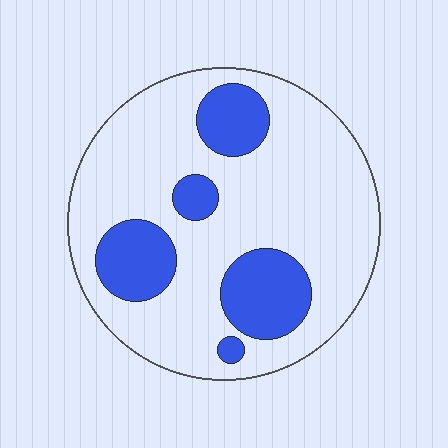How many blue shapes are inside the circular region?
5.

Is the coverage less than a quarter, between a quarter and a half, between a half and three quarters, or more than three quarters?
Less than a quarter.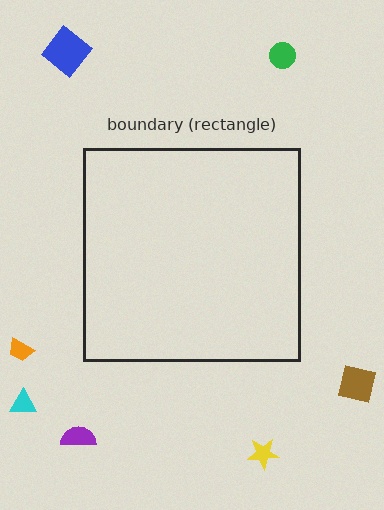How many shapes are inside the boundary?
0 inside, 7 outside.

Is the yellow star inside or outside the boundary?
Outside.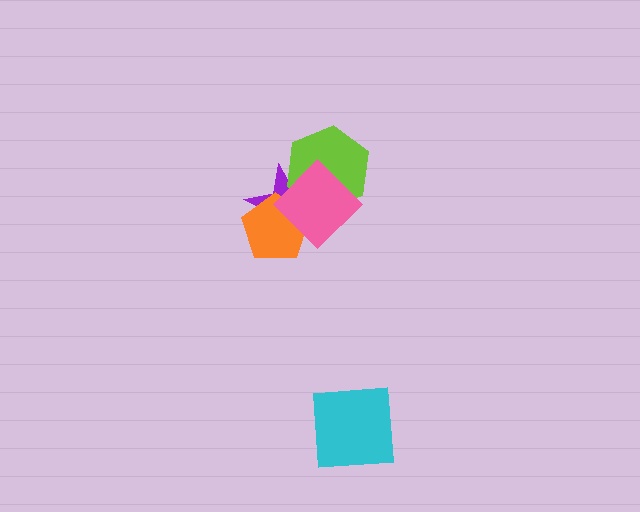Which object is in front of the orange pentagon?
The pink diamond is in front of the orange pentagon.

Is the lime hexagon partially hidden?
Yes, it is partially covered by another shape.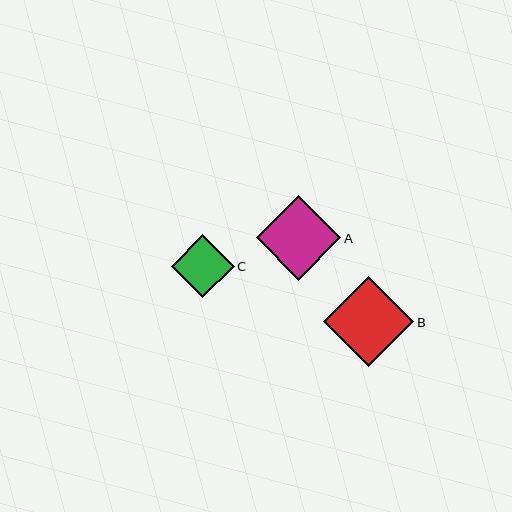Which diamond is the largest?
Diamond B is the largest with a size of approximately 90 pixels.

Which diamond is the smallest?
Diamond C is the smallest with a size of approximately 63 pixels.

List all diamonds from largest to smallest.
From largest to smallest: B, A, C.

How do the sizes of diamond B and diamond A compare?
Diamond B and diamond A are approximately the same size.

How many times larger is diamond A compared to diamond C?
Diamond A is approximately 1.3 times the size of diamond C.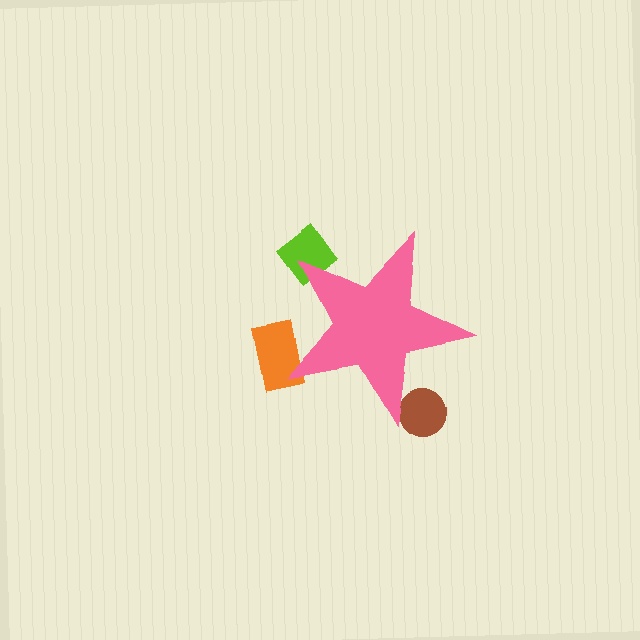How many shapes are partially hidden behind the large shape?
3 shapes are partially hidden.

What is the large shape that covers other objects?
A pink star.